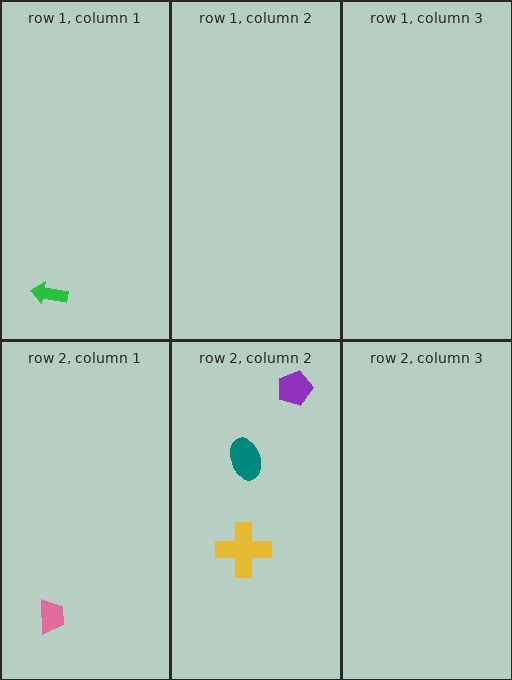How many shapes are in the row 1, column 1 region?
1.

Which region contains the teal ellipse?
The row 2, column 2 region.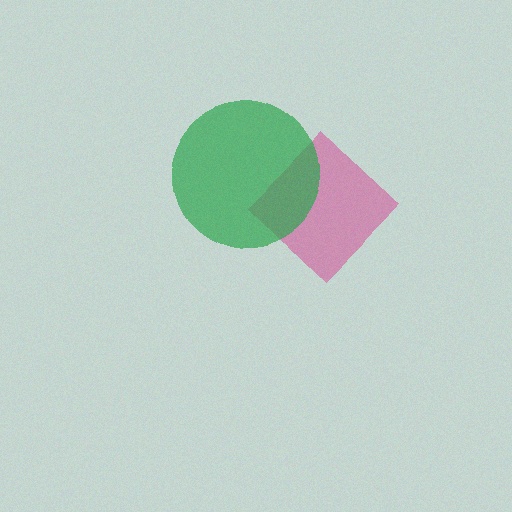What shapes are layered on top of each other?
The layered shapes are: a magenta diamond, a green circle.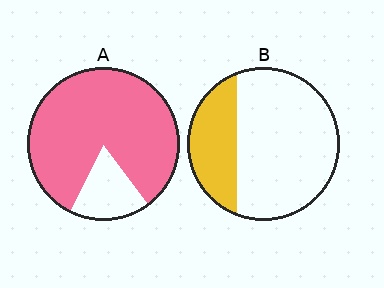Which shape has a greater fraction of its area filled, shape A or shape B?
Shape A.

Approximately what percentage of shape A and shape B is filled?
A is approximately 85% and B is approximately 30%.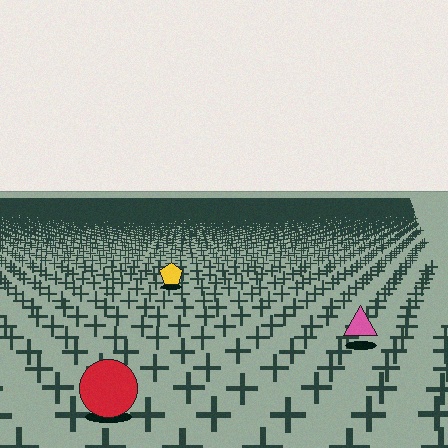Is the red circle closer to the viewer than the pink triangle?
Yes. The red circle is closer — you can tell from the texture gradient: the ground texture is coarser near it.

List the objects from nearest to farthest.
From nearest to farthest: the red circle, the pink triangle, the yellow pentagon.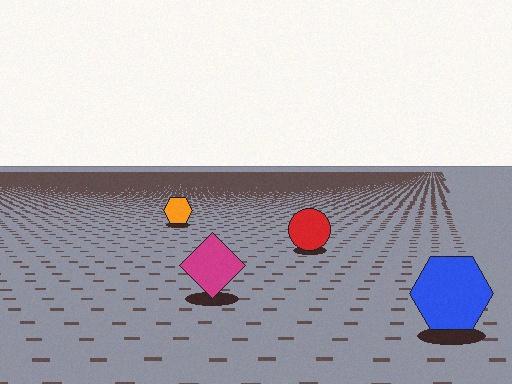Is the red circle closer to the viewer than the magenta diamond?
No. The magenta diamond is closer — you can tell from the texture gradient: the ground texture is coarser near it.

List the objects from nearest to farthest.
From nearest to farthest: the blue hexagon, the magenta diamond, the red circle, the orange hexagon.